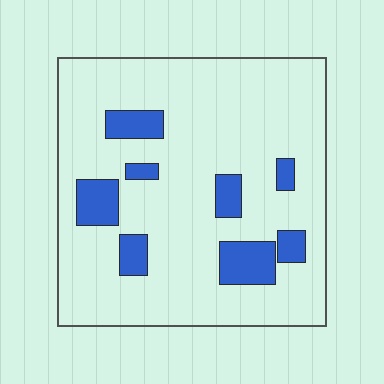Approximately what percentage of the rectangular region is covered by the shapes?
Approximately 15%.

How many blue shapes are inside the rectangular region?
8.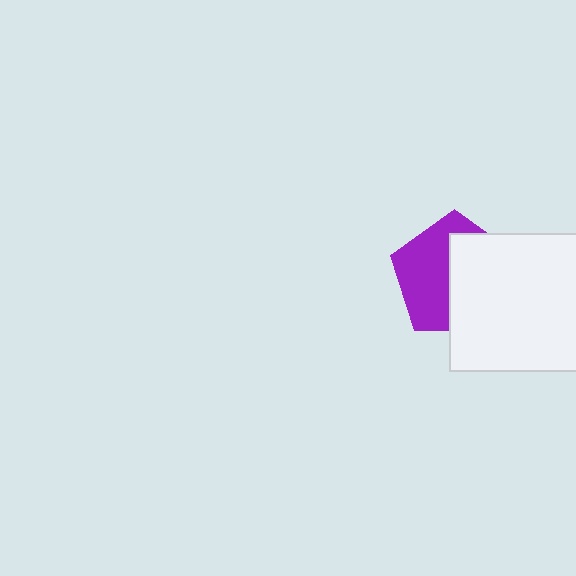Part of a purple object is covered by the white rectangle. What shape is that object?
It is a pentagon.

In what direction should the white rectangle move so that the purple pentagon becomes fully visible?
The white rectangle should move right. That is the shortest direction to clear the overlap and leave the purple pentagon fully visible.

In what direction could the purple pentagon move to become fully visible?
The purple pentagon could move left. That would shift it out from behind the white rectangle entirely.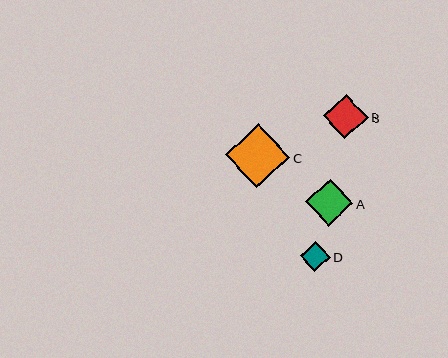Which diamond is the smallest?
Diamond D is the smallest with a size of approximately 29 pixels.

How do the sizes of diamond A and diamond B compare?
Diamond A and diamond B are approximately the same size.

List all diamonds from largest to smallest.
From largest to smallest: C, A, B, D.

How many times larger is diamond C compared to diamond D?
Diamond C is approximately 2.2 times the size of diamond D.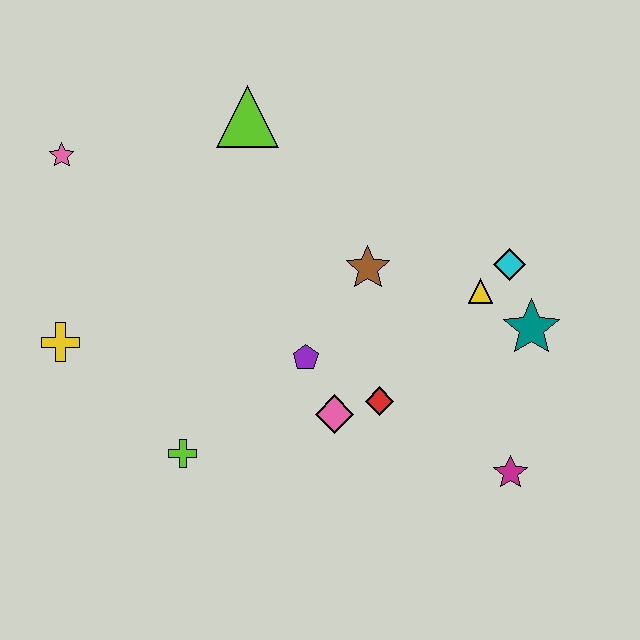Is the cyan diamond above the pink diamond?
Yes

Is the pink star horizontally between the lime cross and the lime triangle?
No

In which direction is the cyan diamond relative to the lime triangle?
The cyan diamond is to the right of the lime triangle.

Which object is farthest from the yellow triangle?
The pink star is farthest from the yellow triangle.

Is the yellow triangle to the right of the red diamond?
Yes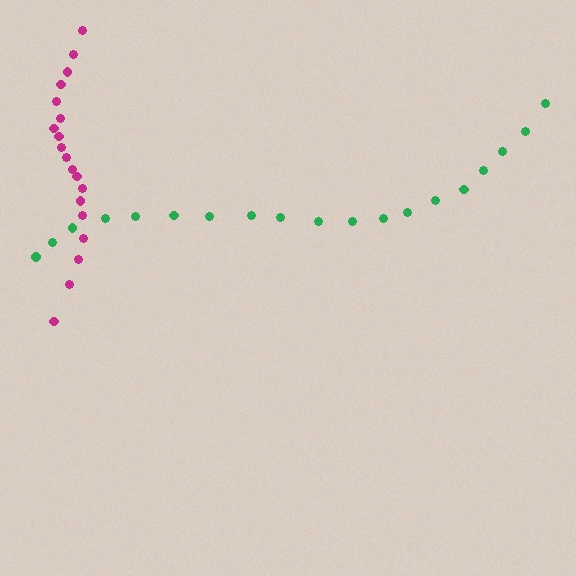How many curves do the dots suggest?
There are 2 distinct paths.